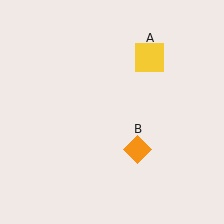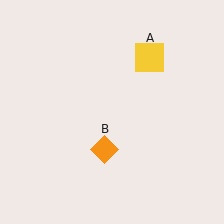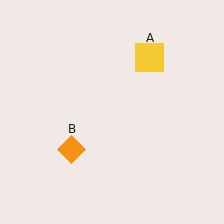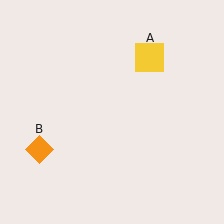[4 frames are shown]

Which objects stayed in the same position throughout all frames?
Yellow square (object A) remained stationary.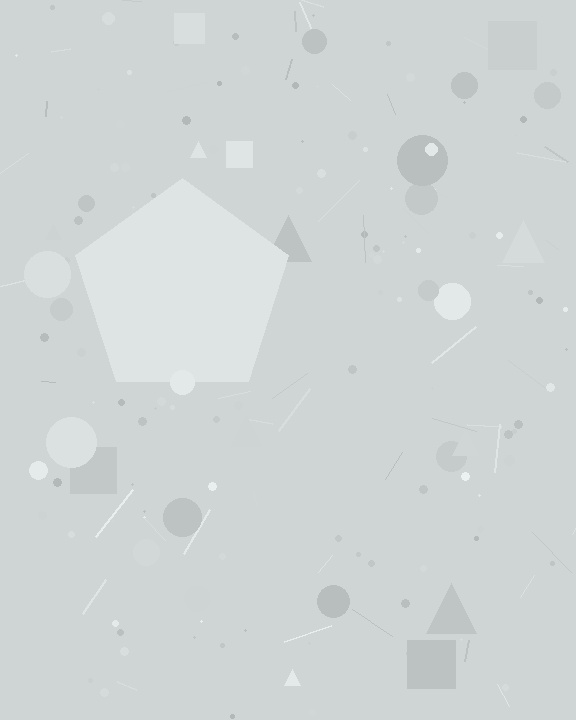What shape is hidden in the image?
A pentagon is hidden in the image.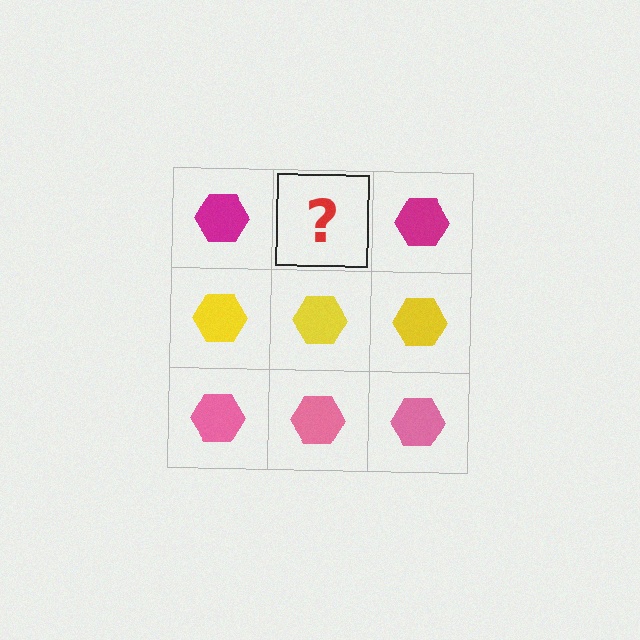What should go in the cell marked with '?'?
The missing cell should contain a magenta hexagon.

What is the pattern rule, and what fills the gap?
The rule is that each row has a consistent color. The gap should be filled with a magenta hexagon.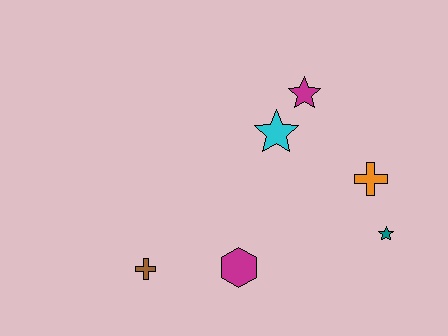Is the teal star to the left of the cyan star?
No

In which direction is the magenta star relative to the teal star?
The magenta star is above the teal star.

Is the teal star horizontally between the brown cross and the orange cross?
No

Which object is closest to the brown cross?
The magenta hexagon is closest to the brown cross.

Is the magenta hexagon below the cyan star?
Yes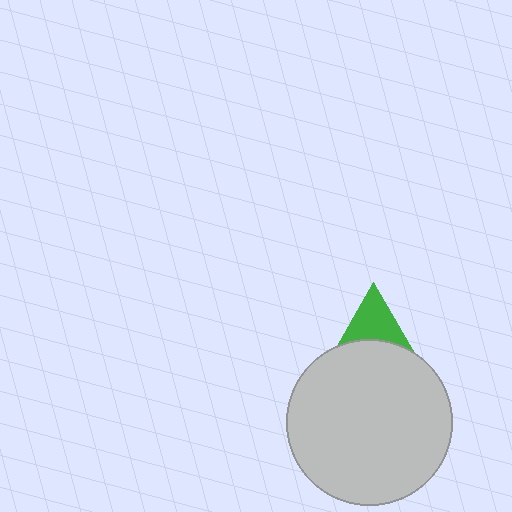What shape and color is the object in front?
The object in front is a light gray circle.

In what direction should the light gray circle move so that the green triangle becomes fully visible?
The light gray circle should move down. That is the shortest direction to clear the overlap and leave the green triangle fully visible.